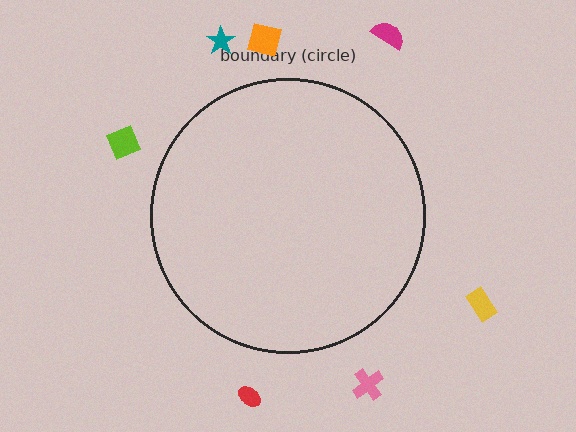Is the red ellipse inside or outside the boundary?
Outside.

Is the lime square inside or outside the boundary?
Outside.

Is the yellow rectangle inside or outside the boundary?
Outside.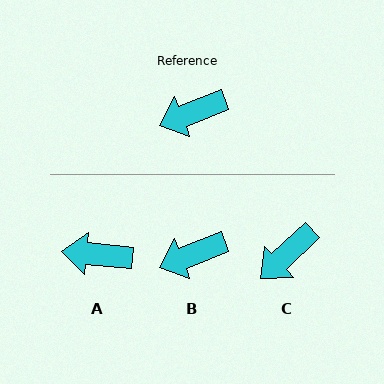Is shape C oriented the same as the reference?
No, it is off by about 21 degrees.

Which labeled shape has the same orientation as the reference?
B.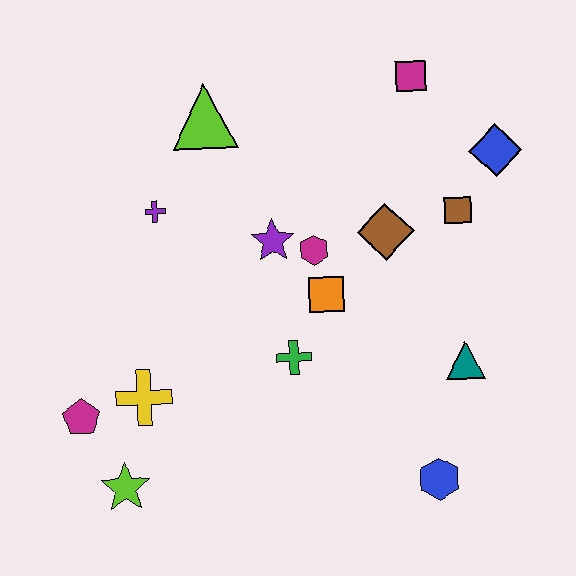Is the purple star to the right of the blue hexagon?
No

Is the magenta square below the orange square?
No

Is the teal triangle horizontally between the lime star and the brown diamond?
No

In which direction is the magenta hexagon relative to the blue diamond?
The magenta hexagon is to the left of the blue diamond.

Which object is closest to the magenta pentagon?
The yellow cross is closest to the magenta pentagon.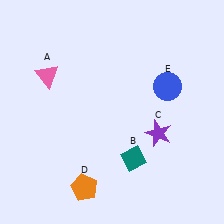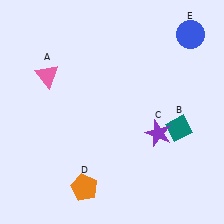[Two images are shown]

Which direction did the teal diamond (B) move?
The teal diamond (B) moved right.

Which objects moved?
The objects that moved are: the teal diamond (B), the blue circle (E).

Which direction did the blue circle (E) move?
The blue circle (E) moved up.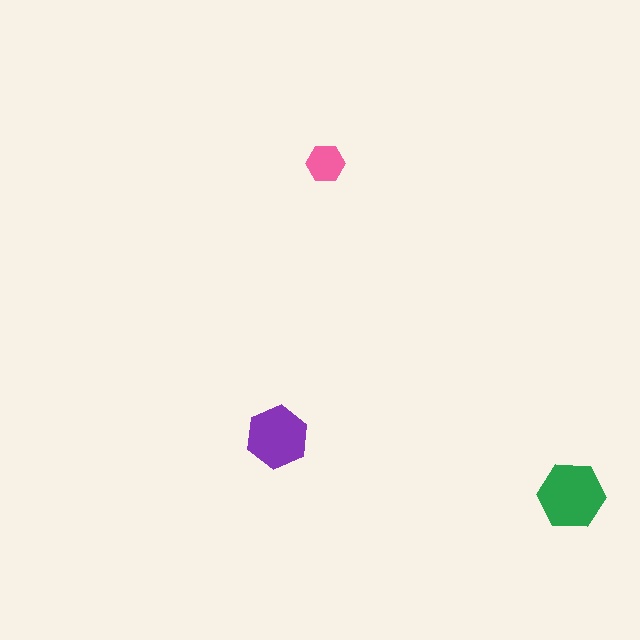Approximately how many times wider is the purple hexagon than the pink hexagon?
About 1.5 times wider.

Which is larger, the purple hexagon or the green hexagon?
The green one.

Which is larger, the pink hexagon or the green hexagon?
The green one.